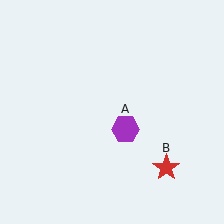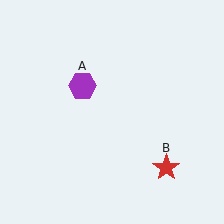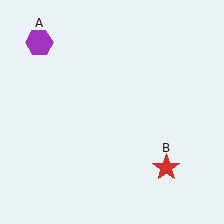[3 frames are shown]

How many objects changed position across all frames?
1 object changed position: purple hexagon (object A).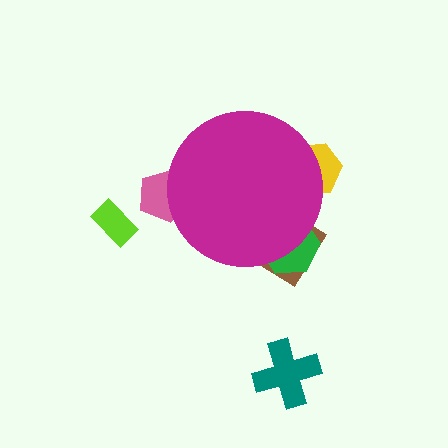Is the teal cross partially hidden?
No, the teal cross is fully visible.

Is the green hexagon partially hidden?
Yes, the green hexagon is partially hidden behind the magenta circle.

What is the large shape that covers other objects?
A magenta circle.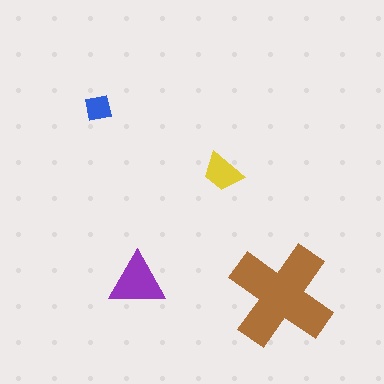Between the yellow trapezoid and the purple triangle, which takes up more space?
The purple triangle.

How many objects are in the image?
There are 4 objects in the image.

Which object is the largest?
The brown cross.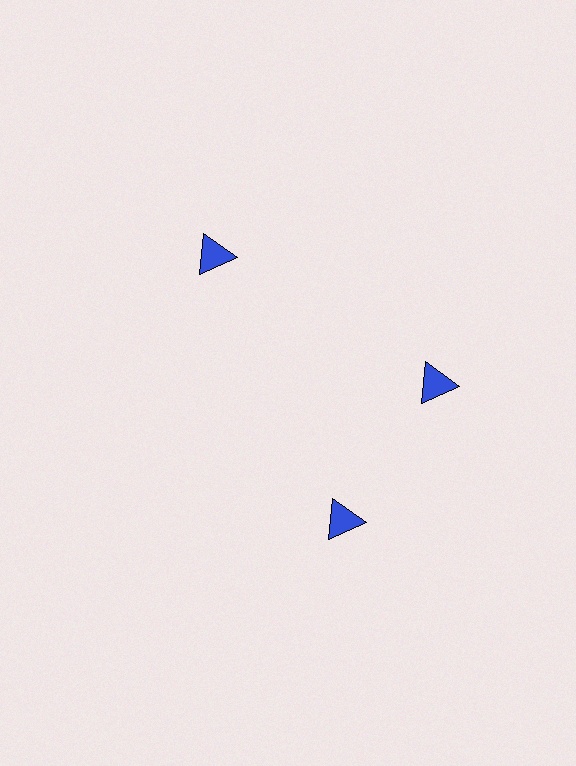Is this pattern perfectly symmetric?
No. The 3 blue triangles are arranged in a ring, but one element near the 7 o'clock position is rotated out of alignment along the ring, breaking the 3-fold rotational symmetry.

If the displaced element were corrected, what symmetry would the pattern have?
It would have 3-fold rotational symmetry — the pattern would map onto itself every 120 degrees.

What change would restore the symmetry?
The symmetry would be restored by rotating it back into even spacing with its neighbors so that all 3 triangles sit at equal angles and equal distance from the center.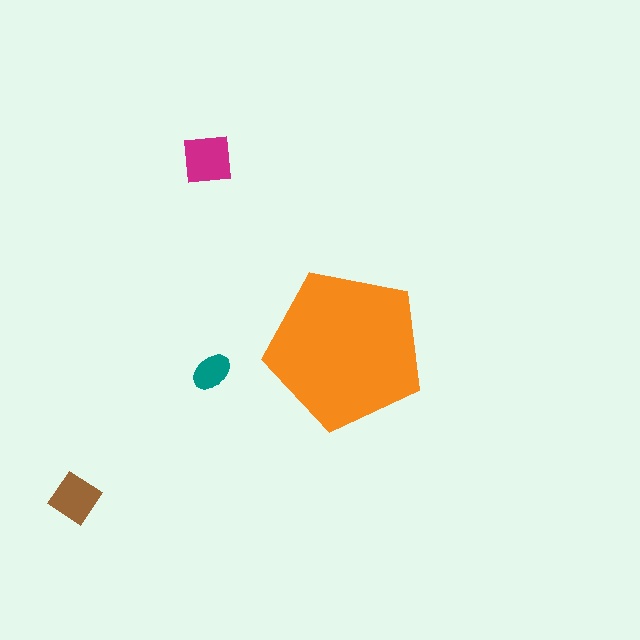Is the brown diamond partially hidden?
No, the brown diamond is fully visible.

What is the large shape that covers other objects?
An orange pentagon.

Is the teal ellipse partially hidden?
No, the teal ellipse is fully visible.